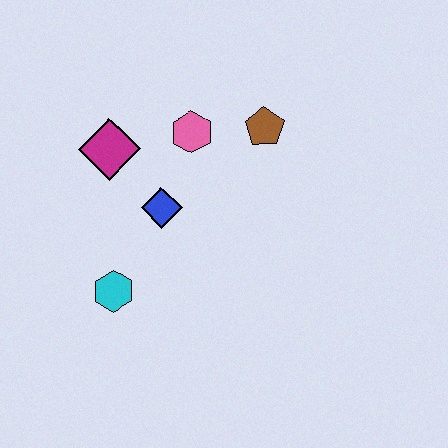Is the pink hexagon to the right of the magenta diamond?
Yes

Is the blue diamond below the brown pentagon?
Yes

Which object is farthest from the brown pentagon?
The cyan hexagon is farthest from the brown pentagon.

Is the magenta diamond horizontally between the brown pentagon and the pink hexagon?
No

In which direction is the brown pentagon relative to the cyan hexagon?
The brown pentagon is above the cyan hexagon.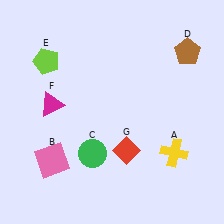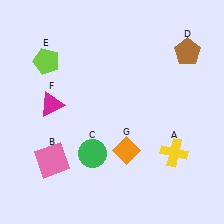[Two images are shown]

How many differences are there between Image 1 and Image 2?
There is 1 difference between the two images.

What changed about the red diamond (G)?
In Image 1, G is red. In Image 2, it changed to orange.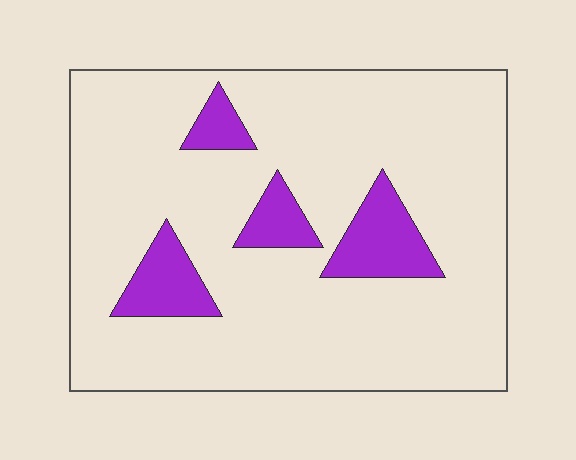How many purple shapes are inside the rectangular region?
4.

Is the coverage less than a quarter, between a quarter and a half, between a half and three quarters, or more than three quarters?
Less than a quarter.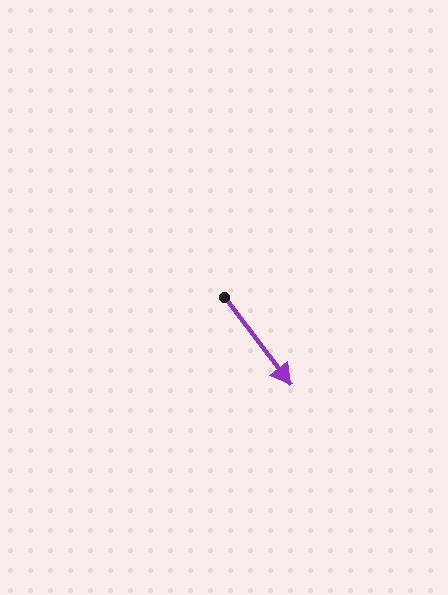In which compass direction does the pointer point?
Southeast.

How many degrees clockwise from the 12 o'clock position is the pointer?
Approximately 142 degrees.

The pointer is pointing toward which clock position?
Roughly 5 o'clock.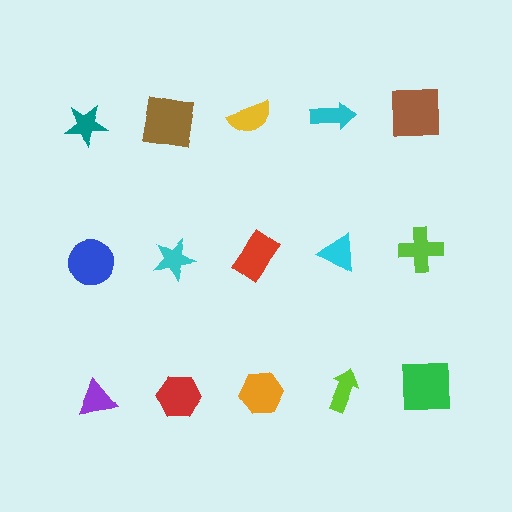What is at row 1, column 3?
A yellow semicircle.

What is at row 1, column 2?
A brown square.